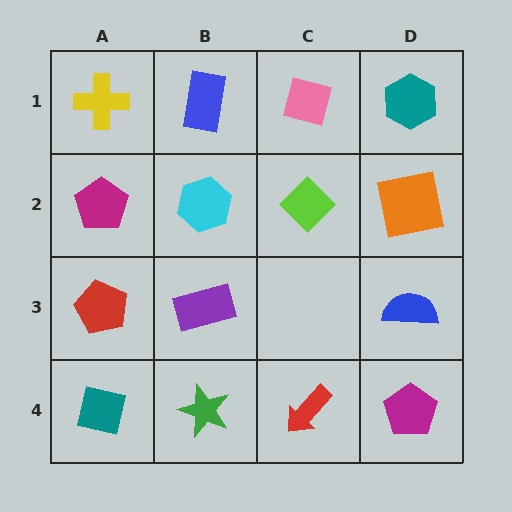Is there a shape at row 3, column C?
No, that cell is empty.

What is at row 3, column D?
A blue semicircle.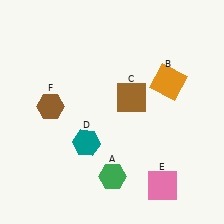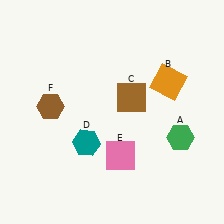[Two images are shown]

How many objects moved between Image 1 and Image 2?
2 objects moved between the two images.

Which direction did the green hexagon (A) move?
The green hexagon (A) moved right.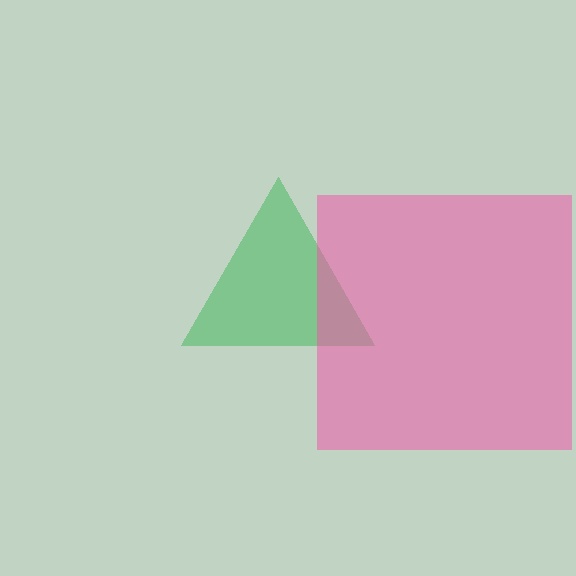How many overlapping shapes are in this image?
There are 2 overlapping shapes in the image.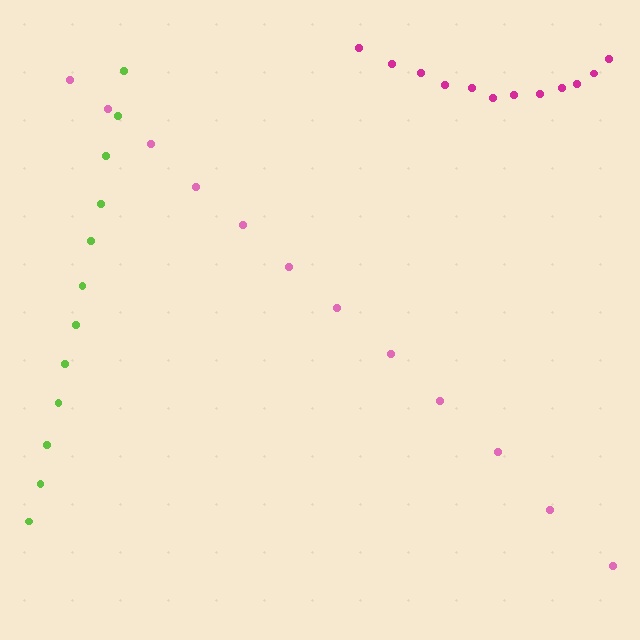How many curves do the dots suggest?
There are 3 distinct paths.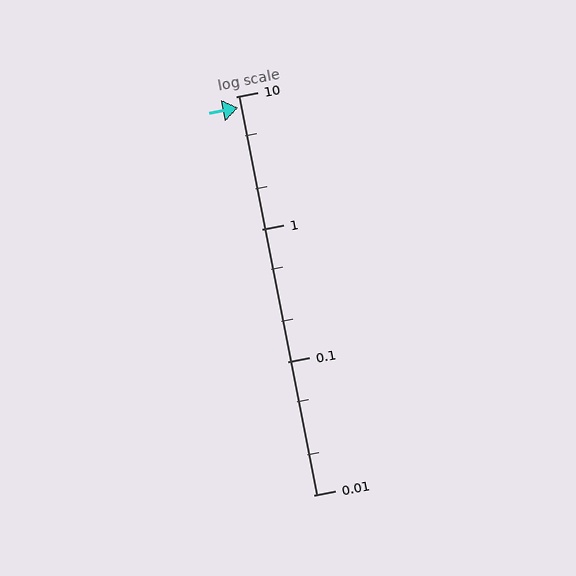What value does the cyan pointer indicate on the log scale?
The pointer indicates approximately 8.2.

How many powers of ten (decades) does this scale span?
The scale spans 3 decades, from 0.01 to 10.